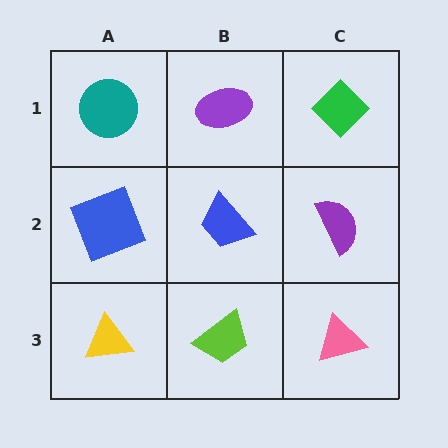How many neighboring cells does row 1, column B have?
3.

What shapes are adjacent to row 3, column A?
A blue square (row 2, column A), a lime trapezoid (row 3, column B).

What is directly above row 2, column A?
A teal circle.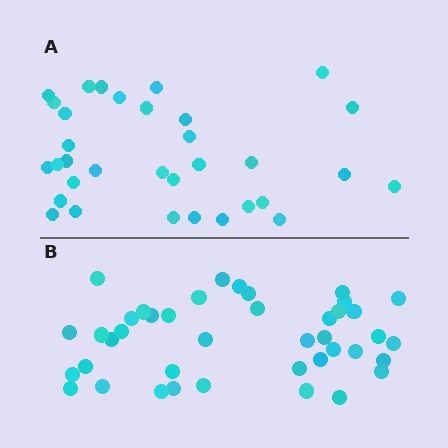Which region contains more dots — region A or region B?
Region B (the bottom region) has more dots.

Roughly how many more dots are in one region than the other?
Region B has roughly 8 or so more dots than region A.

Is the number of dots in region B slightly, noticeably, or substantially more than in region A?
Region B has only slightly more — the two regions are fairly close. The ratio is roughly 1.2 to 1.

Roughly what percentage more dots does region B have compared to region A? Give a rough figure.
About 25% more.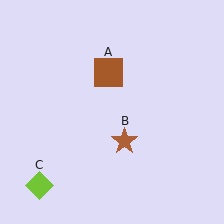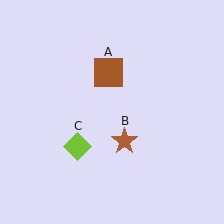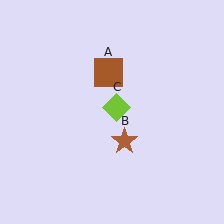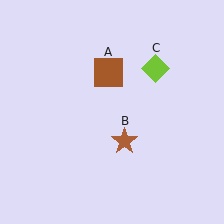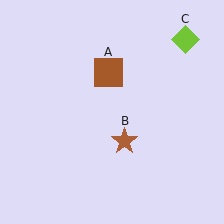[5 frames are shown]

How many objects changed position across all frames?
1 object changed position: lime diamond (object C).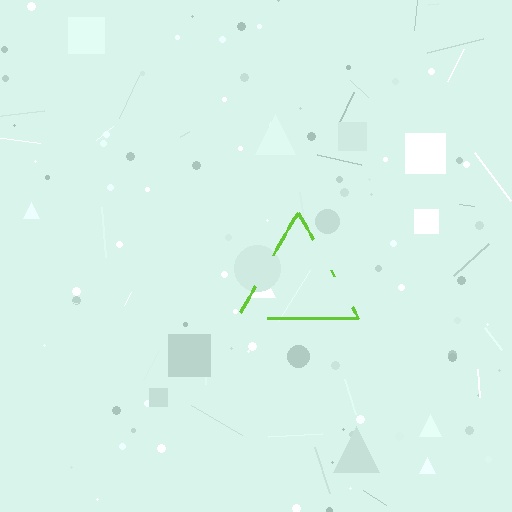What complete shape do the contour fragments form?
The contour fragments form a triangle.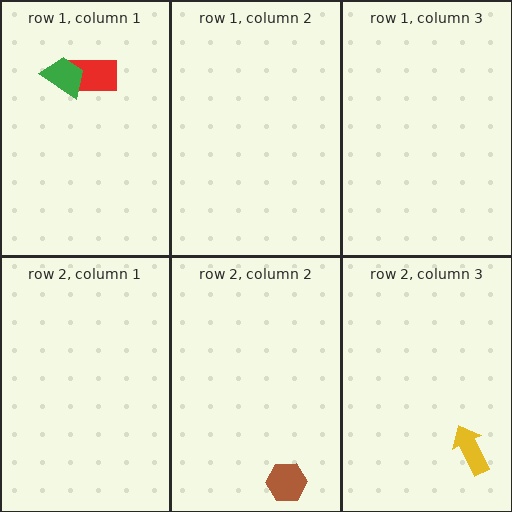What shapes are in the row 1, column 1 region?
The red rectangle, the green trapezoid.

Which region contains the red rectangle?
The row 1, column 1 region.